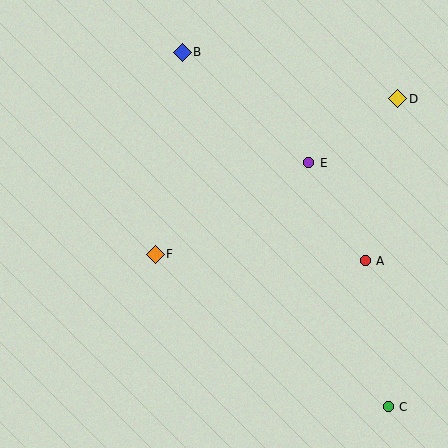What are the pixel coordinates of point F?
Point F is at (155, 254).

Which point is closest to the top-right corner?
Point D is closest to the top-right corner.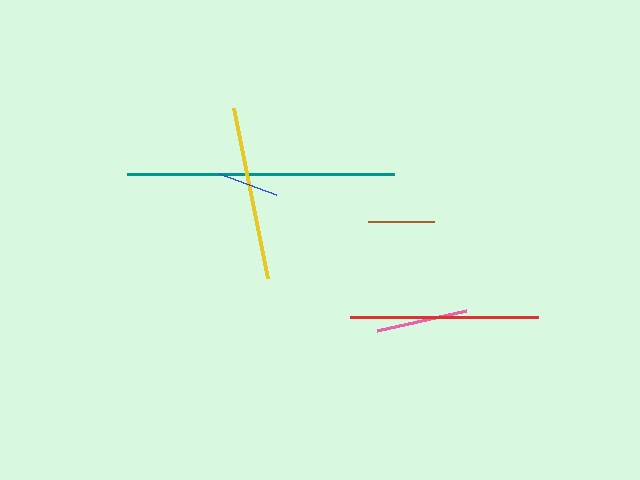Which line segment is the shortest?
The blue line is the shortest at approximately 61 pixels.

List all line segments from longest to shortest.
From longest to shortest: teal, red, yellow, pink, brown, blue.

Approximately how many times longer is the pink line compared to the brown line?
The pink line is approximately 1.4 times the length of the brown line.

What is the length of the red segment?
The red segment is approximately 188 pixels long.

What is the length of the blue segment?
The blue segment is approximately 61 pixels long.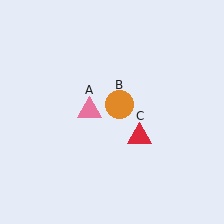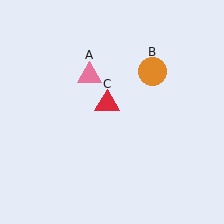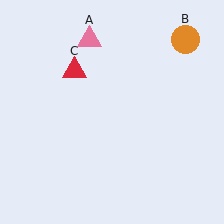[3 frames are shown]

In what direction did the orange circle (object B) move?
The orange circle (object B) moved up and to the right.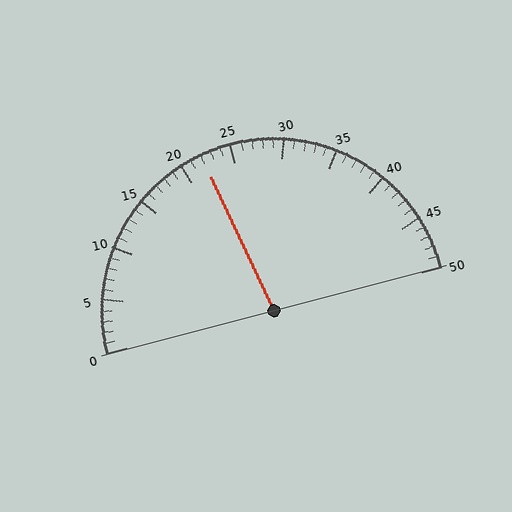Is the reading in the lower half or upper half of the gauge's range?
The reading is in the lower half of the range (0 to 50).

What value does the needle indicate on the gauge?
The needle indicates approximately 22.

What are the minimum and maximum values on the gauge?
The gauge ranges from 0 to 50.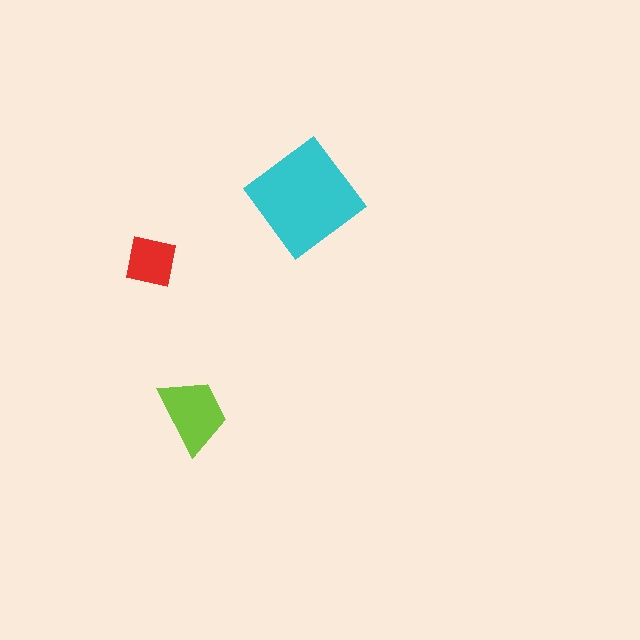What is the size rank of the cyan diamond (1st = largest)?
1st.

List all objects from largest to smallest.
The cyan diamond, the lime trapezoid, the red square.